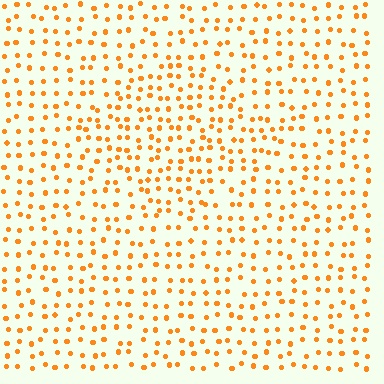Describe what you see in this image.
The image contains small orange elements arranged at two different densities. A diamond-shaped region is visible where the elements are more densely packed than the surrounding area.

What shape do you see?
I see a diamond.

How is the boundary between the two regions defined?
The boundary is defined by a change in element density (approximately 1.5x ratio). All elements are the same color, size, and shape.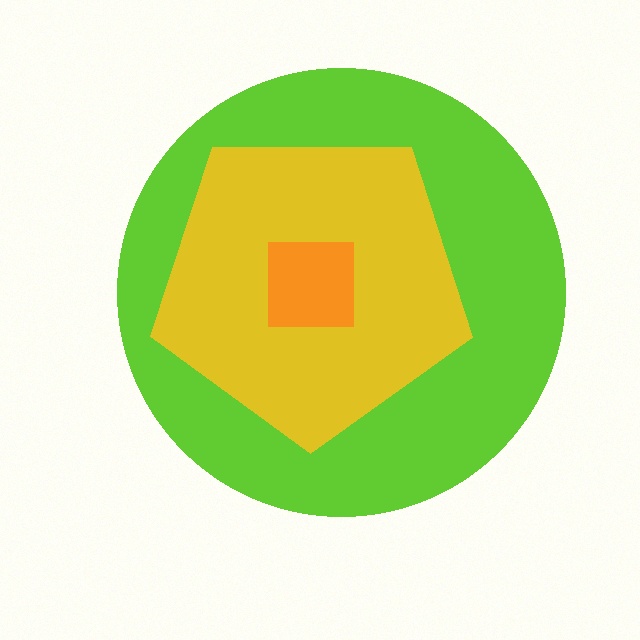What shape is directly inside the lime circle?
The yellow pentagon.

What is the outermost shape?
The lime circle.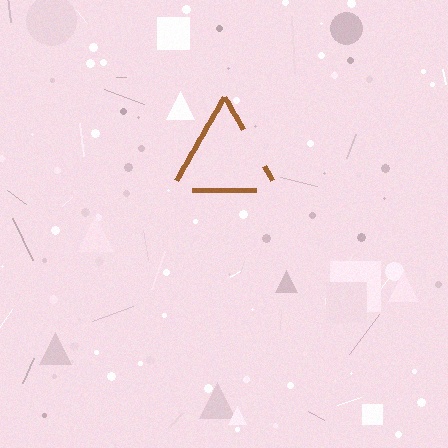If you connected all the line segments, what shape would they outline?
They would outline a triangle.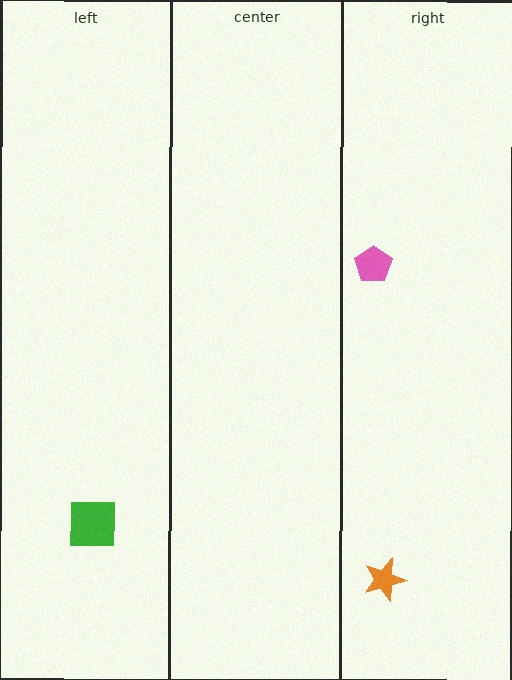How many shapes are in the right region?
2.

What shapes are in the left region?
The green square.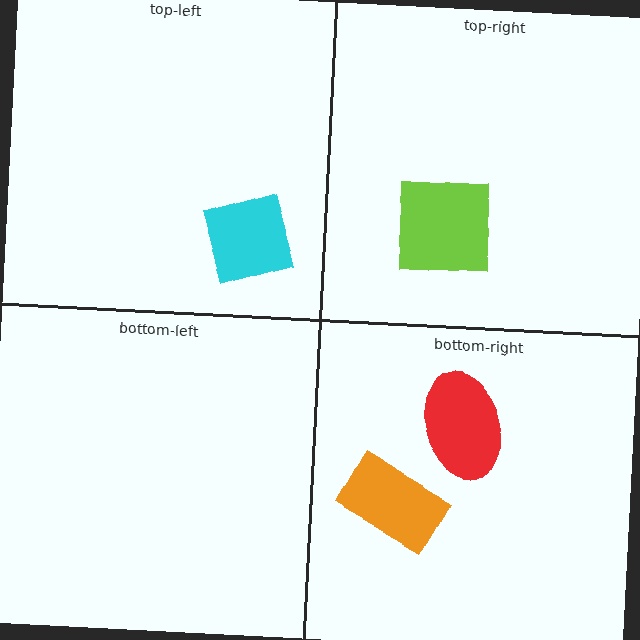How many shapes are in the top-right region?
1.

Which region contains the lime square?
The top-right region.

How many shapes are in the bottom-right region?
2.